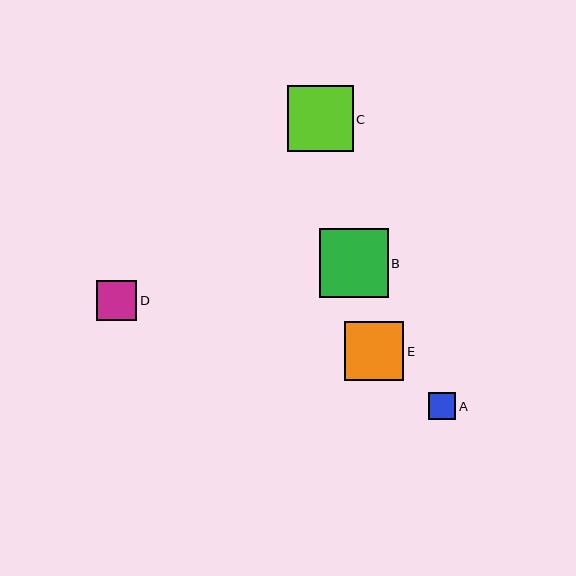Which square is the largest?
Square B is the largest with a size of approximately 69 pixels.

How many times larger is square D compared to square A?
Square D is approximately 1.5 times the size of square A.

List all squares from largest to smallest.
From largest to smallest: B, C, E, D, A.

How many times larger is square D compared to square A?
Square D is approximately 1.5 times the size of square A.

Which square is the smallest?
Square A is the smallest with a size of approximately 27 pixels.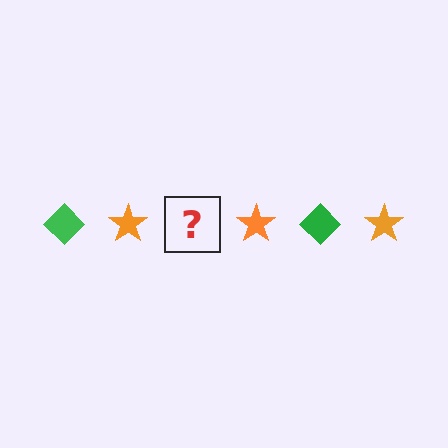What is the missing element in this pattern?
The missing element is a green diamond.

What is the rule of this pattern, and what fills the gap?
The rule is that the pattern alternates between green diamond and orange star. The gap should be filled with a green diamond.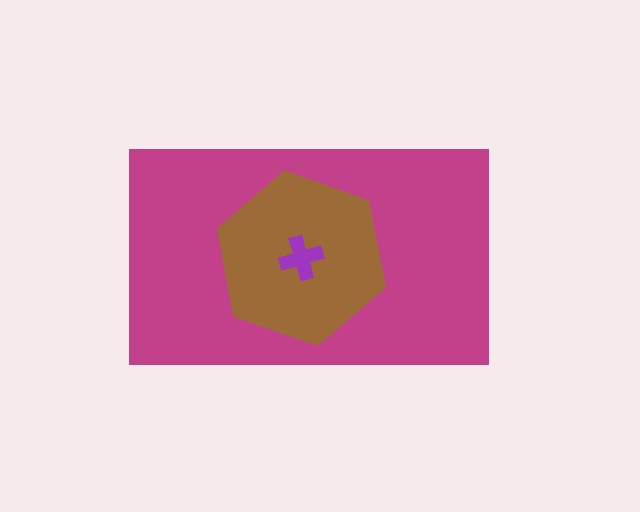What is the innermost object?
The purple cross.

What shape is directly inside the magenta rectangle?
The brown hexagon.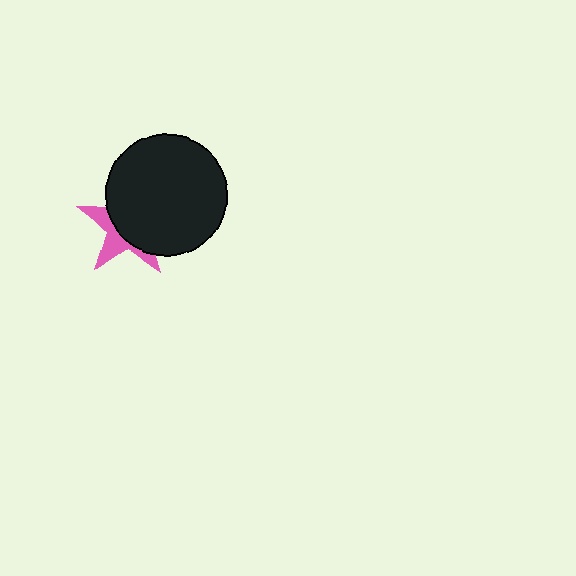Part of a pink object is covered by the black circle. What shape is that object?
It is a star.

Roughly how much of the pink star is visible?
A small part of it is visible (roughly 37%).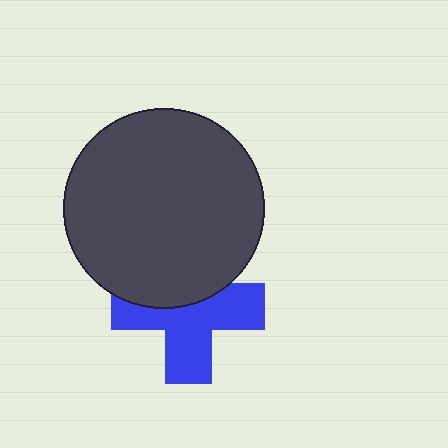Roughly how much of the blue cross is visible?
About half of it is visible (roughly 61%).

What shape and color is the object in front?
The object in front is a dark gray circle.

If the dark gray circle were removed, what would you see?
You would see the complete blue cross.